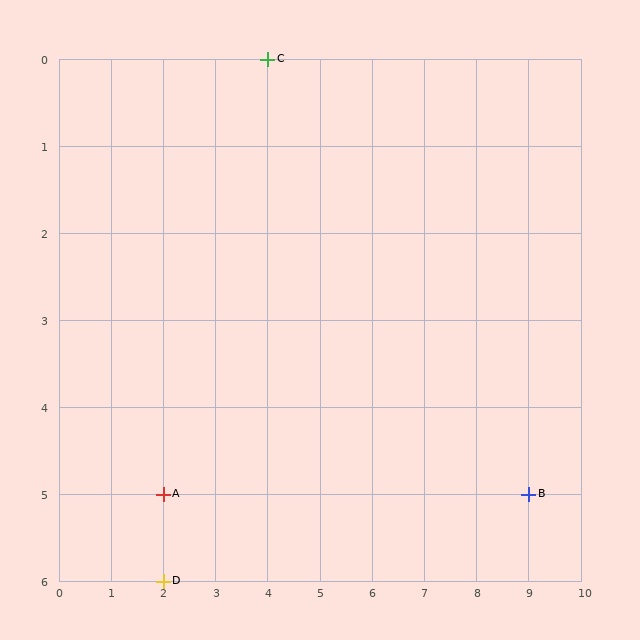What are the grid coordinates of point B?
Point B is at grid coordinates (9, 5).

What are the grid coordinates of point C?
Point C is at grid coordinates (4, 0).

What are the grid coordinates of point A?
Point A is at grid coordinates (2, 5).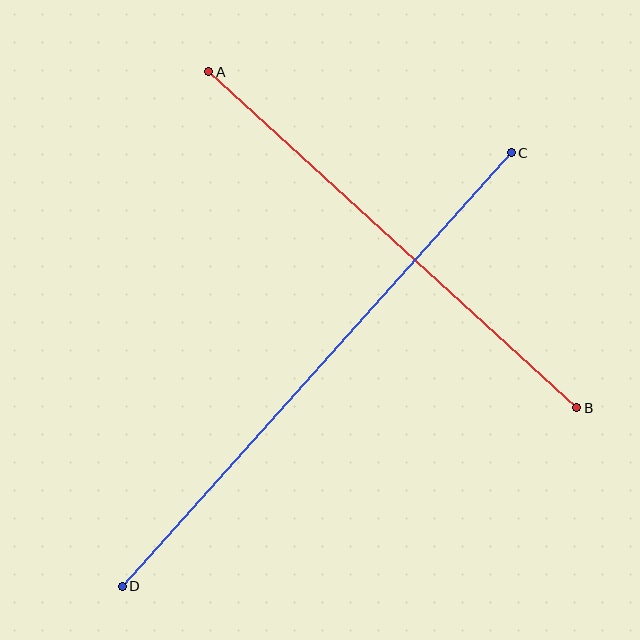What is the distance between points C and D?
The distance is approximately 583 pixels.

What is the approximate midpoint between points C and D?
The midpoint is at approximately (317, 369) pixels.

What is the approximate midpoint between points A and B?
The midpoint is at approximately (393, 240) pixels.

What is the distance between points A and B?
The distance is approximately 498 pixels.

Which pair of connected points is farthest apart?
Points C and D are farthest apart.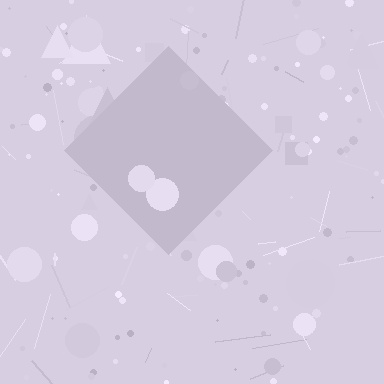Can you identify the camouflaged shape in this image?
The camouflaged shape is a diamond.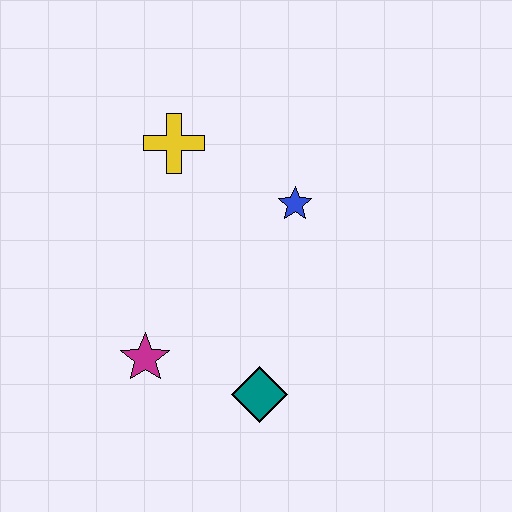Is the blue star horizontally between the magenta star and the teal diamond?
No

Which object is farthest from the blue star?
The magenta star is farthest from the blue star.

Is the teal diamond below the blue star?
Yes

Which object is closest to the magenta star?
The teal diamond is closest to the magenta star.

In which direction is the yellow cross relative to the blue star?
The yellow cross is to the left of the blue star.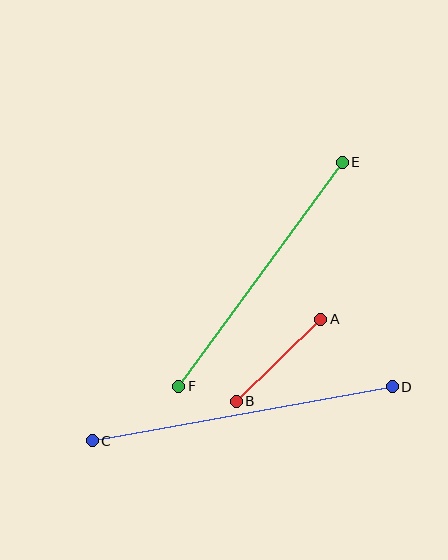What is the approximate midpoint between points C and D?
The midpoint is at approximately (242, 414) pixels.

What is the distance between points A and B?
The distance is approximately 118 pixels.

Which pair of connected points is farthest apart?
Points C and D are farthest apart.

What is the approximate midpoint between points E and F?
The midpoint is at approximately (260, 274) pixels.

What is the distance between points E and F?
The distance is approximately 277 pixels.